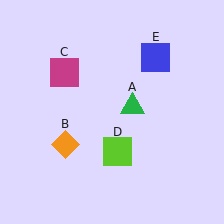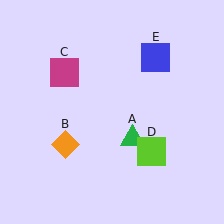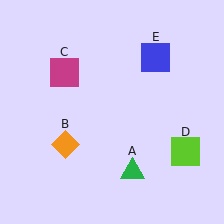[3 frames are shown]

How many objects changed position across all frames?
2 objects changed position: green triangle (object A), lime square (object D).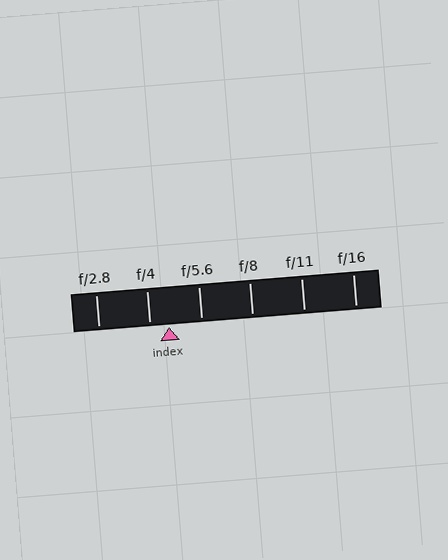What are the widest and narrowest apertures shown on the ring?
The widest aperture shown is f/2.8 and the narrowest is f/16.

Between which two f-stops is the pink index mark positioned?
The index mark is between f/4 and f/5.6.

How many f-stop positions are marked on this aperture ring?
There are 6 f-stop positions marked.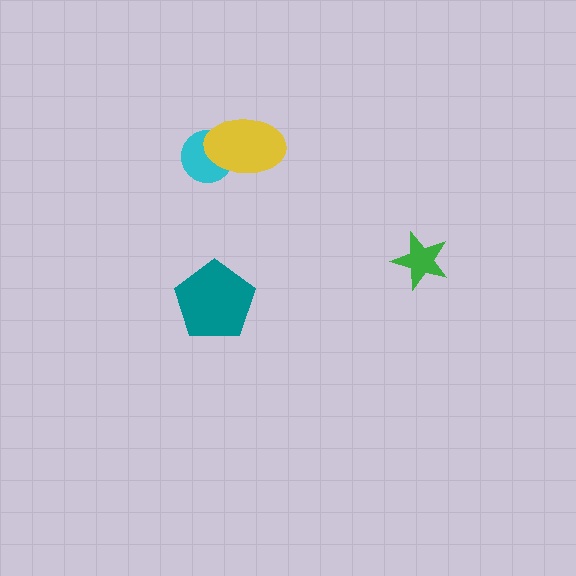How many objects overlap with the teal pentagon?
0 objects overlap with the teal pentagon.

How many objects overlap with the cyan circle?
1 object overlaps with the cyan circle.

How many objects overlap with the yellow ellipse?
1 object overlaps with the yellow ellipse.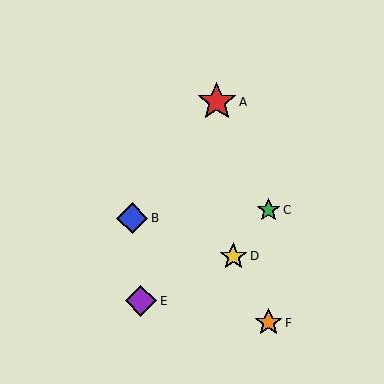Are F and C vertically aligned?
Yes, both are at x≈268.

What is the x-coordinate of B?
Object B is at x≈132.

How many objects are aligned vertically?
2 objects (C, F) are aligned vertically.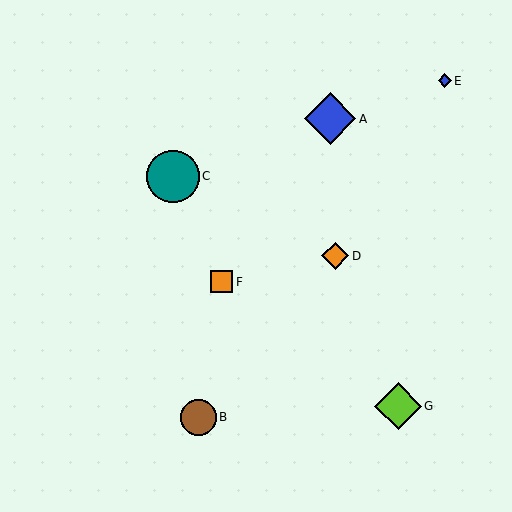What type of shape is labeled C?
Shape C is a teal circle.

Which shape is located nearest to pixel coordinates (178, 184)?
The teal circle (labeled C) at (173, 176) is nearest to that location.